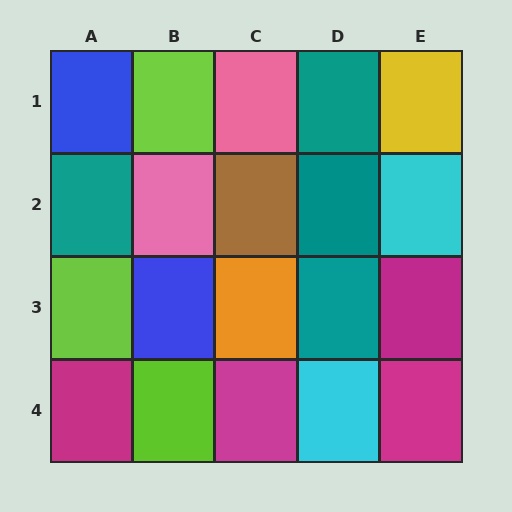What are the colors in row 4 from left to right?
Magenta, lime, magenta, cyan, magenta.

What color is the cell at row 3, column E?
Magenta.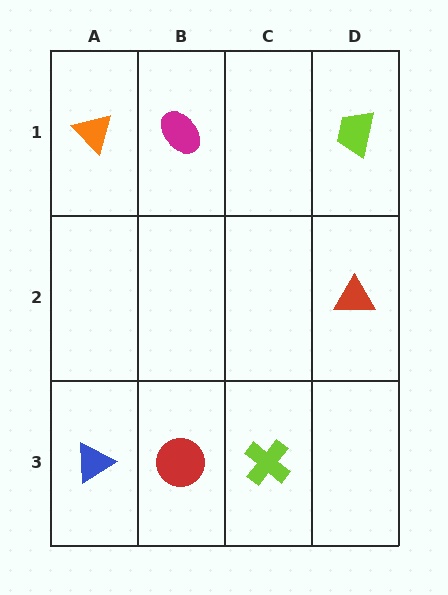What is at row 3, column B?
A red circle.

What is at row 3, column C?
A lime cross.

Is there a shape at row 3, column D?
No, that cell is empty.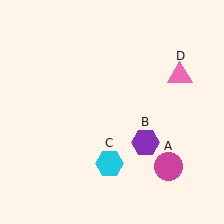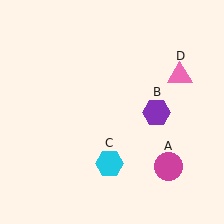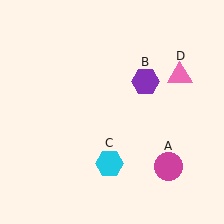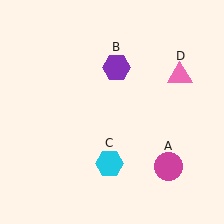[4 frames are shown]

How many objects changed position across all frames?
1 object changed position: purple hexagon (object B).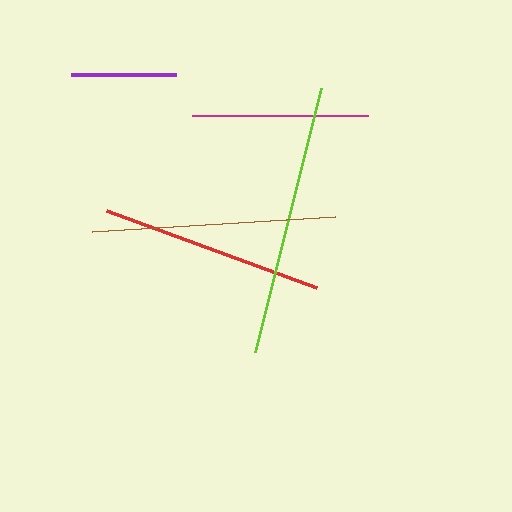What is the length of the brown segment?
The brown segment is approximately 244 pixels long.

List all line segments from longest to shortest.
From longest to shortest: lime, brown, red, magenta, purple.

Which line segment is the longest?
The lime line is the longest at approximately 272 pixels.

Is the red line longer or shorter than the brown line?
The brown line is longer than the red line.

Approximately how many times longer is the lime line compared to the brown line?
The lime line is approximately 1.1 times the length of the brown line.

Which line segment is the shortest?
The purple line is the shortest at approximately 106 pixels.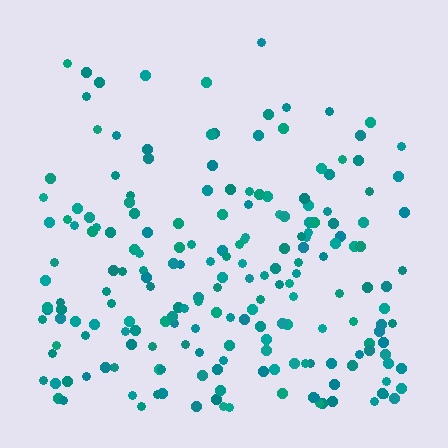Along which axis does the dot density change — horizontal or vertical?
Vertical.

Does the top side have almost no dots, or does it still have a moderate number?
Still a moderate number, just noticeably fewer than the bottom.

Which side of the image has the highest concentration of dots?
The bottom.